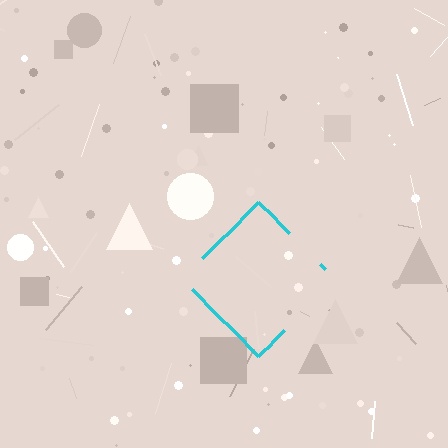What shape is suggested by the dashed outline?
The dashed outline suggests a diamond.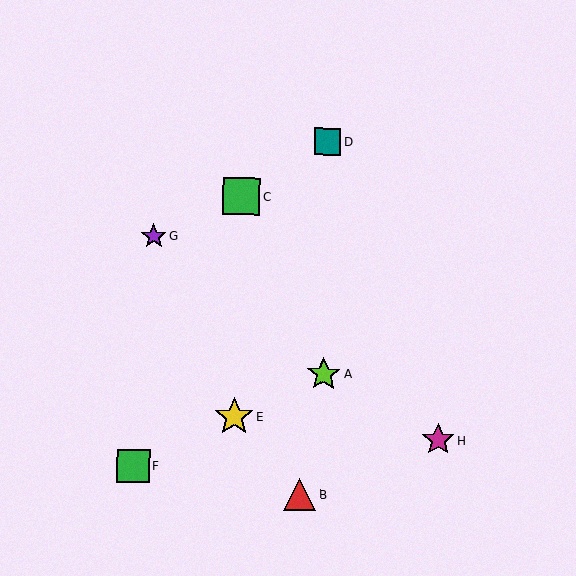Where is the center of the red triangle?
The center of the red triangle is at (300, 494).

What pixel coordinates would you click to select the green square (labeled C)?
Click at (241, 196) to select the green square C.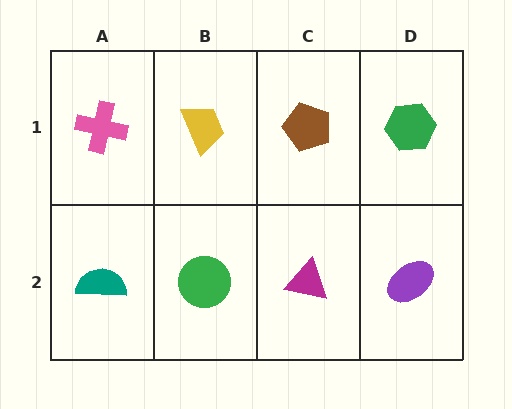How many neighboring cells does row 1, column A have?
2.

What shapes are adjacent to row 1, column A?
A teal semicircle (row 2, column A), a yellow trapezoid (row 1, column B).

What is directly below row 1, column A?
A teal semicircle.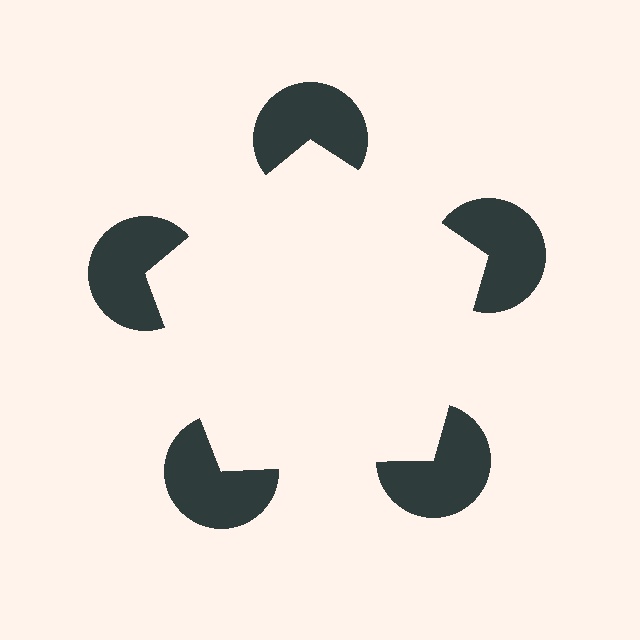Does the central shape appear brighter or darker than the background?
It typically appears slightly brighter than the background, even though no actual brightness change is drawn.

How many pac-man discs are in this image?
There are 5 — one at each vertex of the illusory pentagon.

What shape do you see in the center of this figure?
An illusory pentagon — its edges are inferred from the aligned wedge cuts in the pac-man discs, not physically drawn.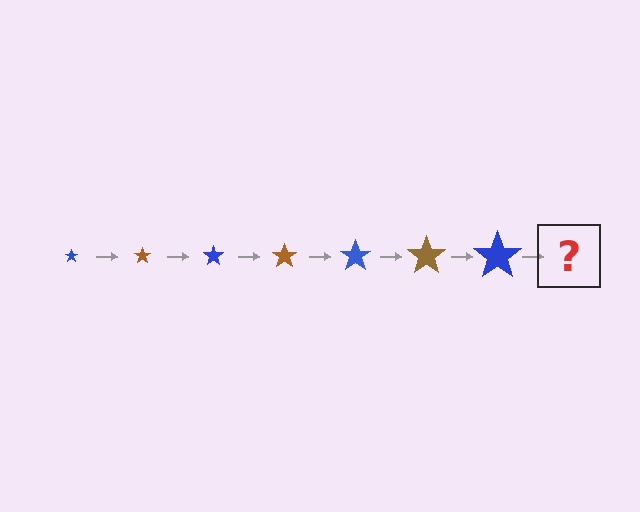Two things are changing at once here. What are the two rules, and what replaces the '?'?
The two rules are that the star grows larger each step and the color cycles through blue and brown. The '?' should be a brown star, larger than the previous one.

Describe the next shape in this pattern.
It should be a brown star, larger than the previous one.